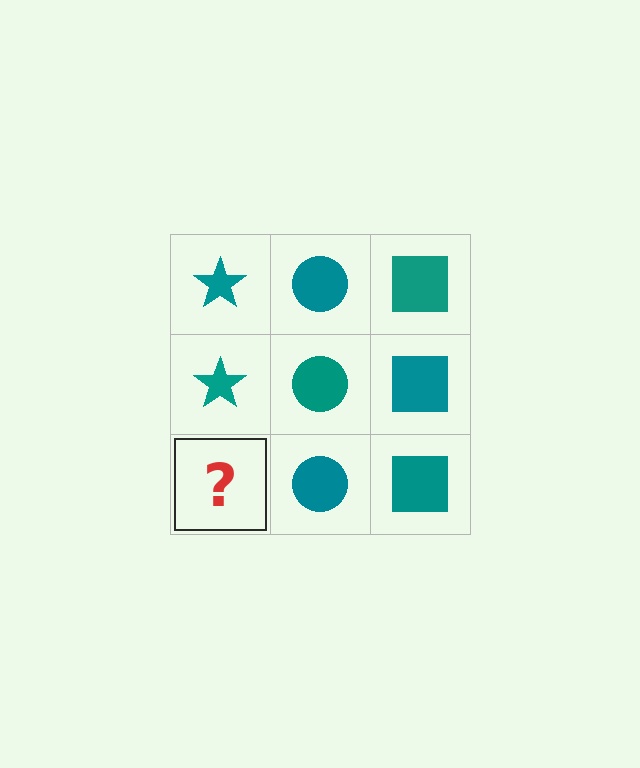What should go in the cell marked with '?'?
The missing cell should contain a teal star.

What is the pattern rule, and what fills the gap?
The rule is that each column has a consistent shape. The gap should be filled with a teal star.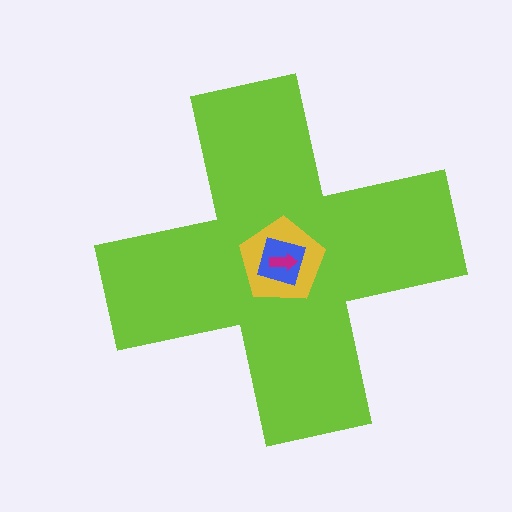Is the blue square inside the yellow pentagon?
Yes.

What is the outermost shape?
The lime cross.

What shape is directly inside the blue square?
The magenta arrow.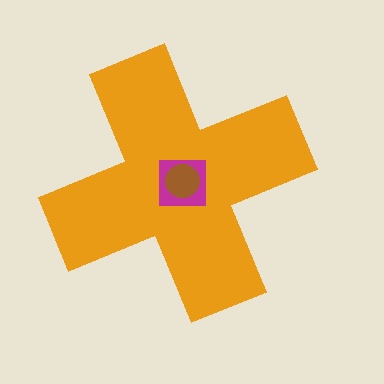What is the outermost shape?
The orange cross.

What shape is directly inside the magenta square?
The brown circle.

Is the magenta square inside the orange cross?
Yes.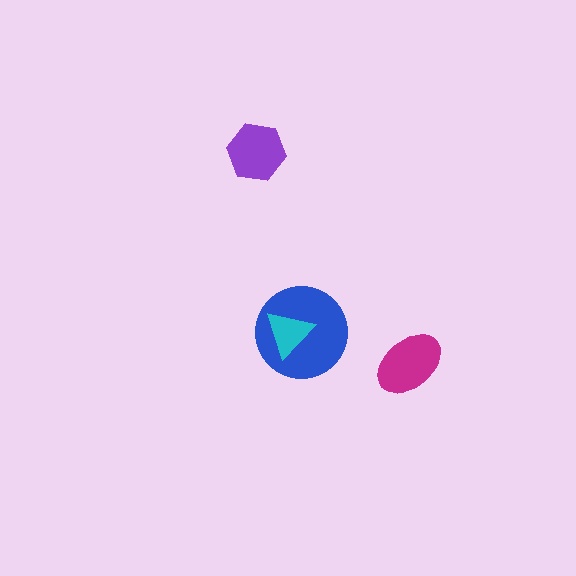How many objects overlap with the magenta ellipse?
0 objects overlap with the magenta ellipse.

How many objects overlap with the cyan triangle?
1 object overlaps with the cyan triangle.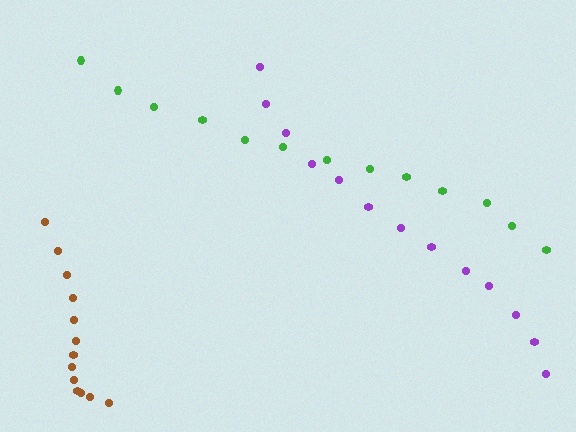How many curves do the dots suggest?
There are 3 distinct paths.